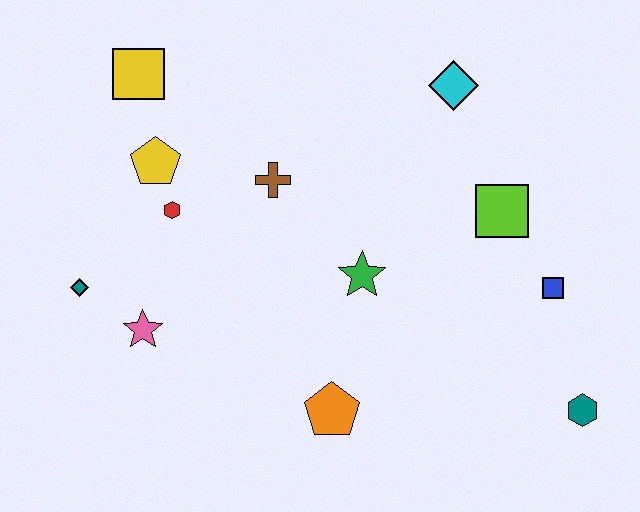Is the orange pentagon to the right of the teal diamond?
Yes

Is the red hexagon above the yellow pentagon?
No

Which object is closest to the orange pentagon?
The green star is closest to the orange pentagon.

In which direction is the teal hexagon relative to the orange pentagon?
The teal hexagon is to the right of the orange pentagon.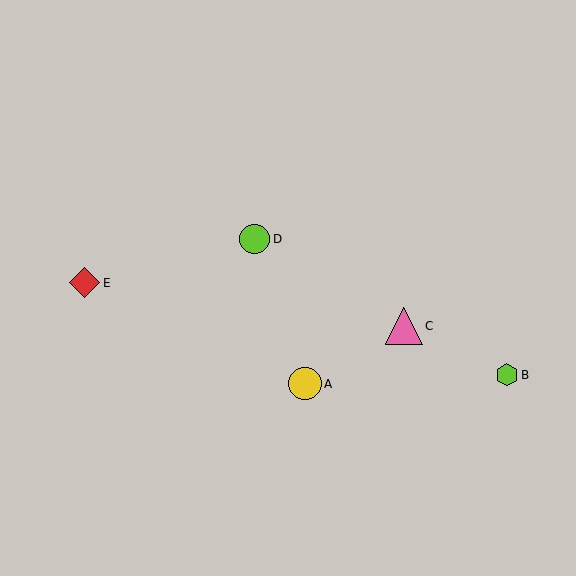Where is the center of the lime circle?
The center of the lime circle is at (255, 239).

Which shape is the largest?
The pink triangle (labeled C) is the largest.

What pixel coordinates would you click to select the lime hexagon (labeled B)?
Click at (507, 375) to select the lime hexagon B.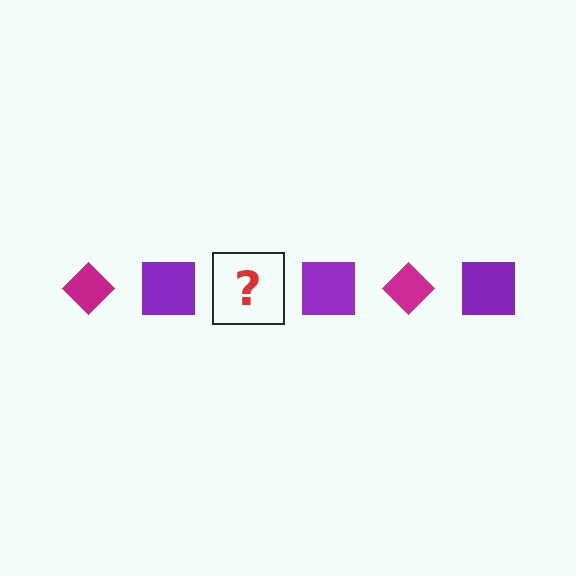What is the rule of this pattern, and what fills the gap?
The rule is that the pattern alternates between magenta diamond and purple square. The gap should be filled with a magenta diamond.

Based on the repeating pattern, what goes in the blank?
The blank should be a magenta diamond.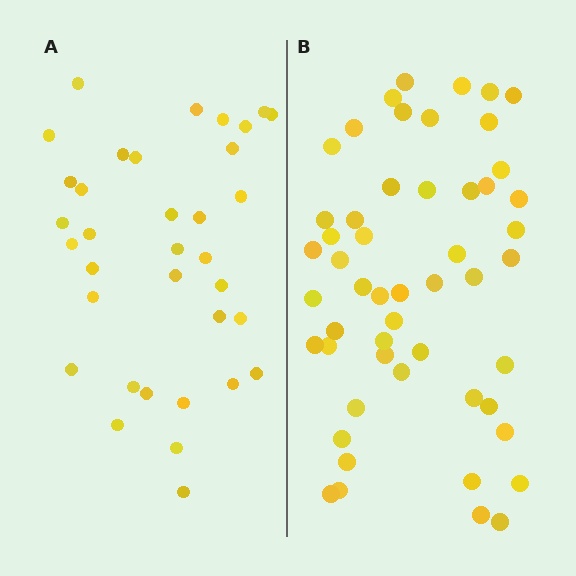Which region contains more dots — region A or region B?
Region B (the right region) has more dots.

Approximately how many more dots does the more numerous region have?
Region B has approximately 15 more dots than region A.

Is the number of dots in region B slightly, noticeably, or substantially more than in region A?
Region B has substantially more. The ratio is roughly 1.5 to 1.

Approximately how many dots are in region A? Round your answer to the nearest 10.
About 40 dots. (The exact count is 35, which rounds to 40.)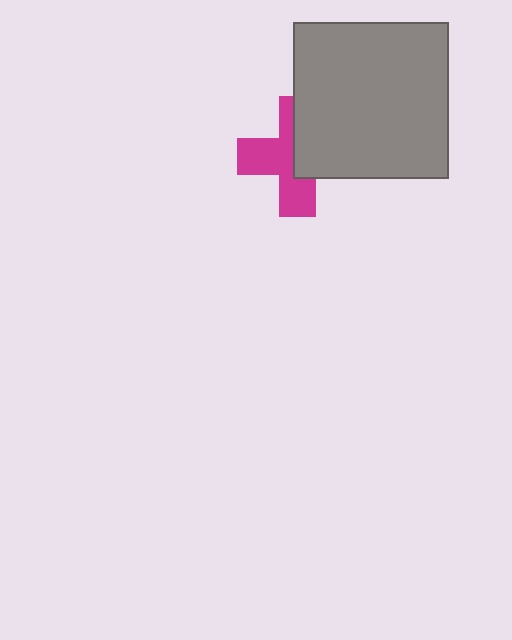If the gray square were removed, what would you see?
You would see the complete magenta cross.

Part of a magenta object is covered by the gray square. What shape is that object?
It is a cross.